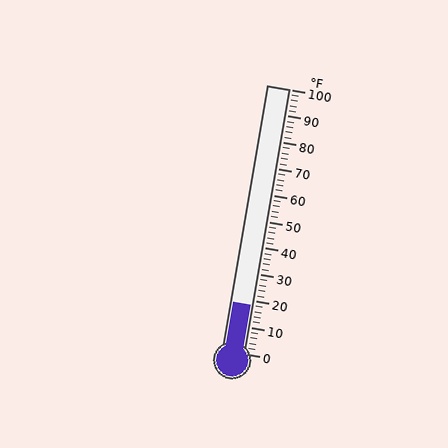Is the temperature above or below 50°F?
The temperature is below 50°F.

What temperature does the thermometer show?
The thermometer shows approximately 18°F.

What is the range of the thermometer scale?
The thermometer scale ranges from 0°F to 100°F.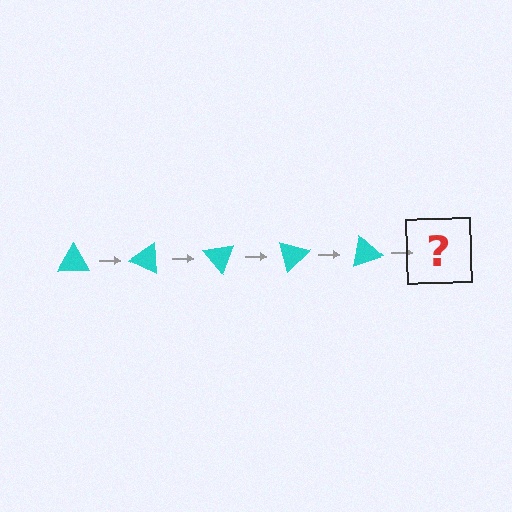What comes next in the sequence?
The next element should be a cyan triangle rotated 125 degrees.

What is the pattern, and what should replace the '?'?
The pattern is that the triangle rotates 25 degrees each step. The '?' should be a cyan triangle rotated 125 degrees.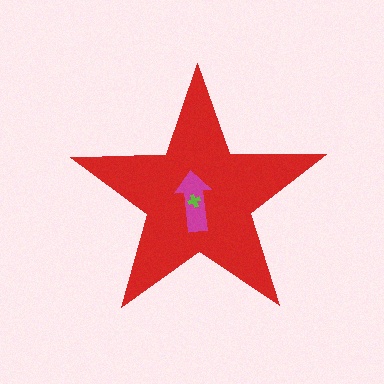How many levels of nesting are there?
3.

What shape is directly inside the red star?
The magenta arrow.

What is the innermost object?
The lime cross.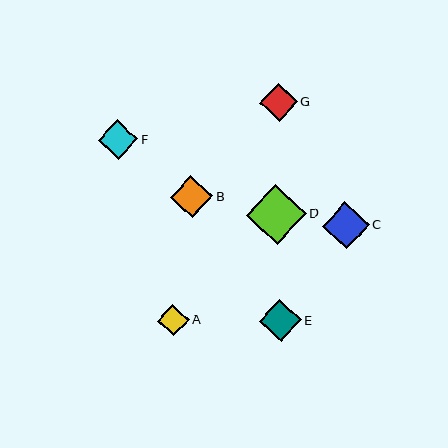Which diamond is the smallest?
Diamond A is the smallest with a size of approximately 32 pixels.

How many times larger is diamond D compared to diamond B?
Diamond D is approximately 1.4 times the size of diamond B.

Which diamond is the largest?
Diamond D is the largest with a size of approximately 59 pixels.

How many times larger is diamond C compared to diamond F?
Diamond C is approximately 1.2 times the size of diamond F.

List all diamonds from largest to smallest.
From largest to smallest: D, C, B, E, F, G, A.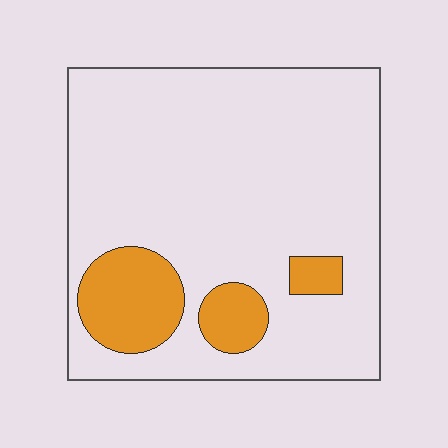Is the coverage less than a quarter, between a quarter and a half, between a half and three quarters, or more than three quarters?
Less than a quarter.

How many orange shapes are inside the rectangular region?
3.